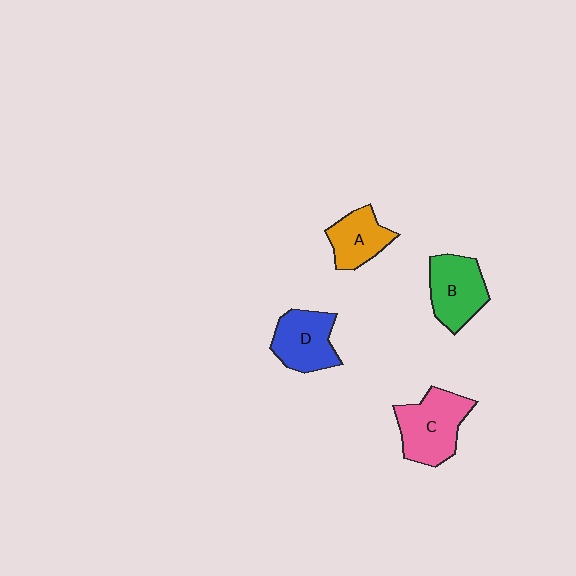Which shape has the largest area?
Shape C (pink).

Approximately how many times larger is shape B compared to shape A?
Approximately 1.3 times.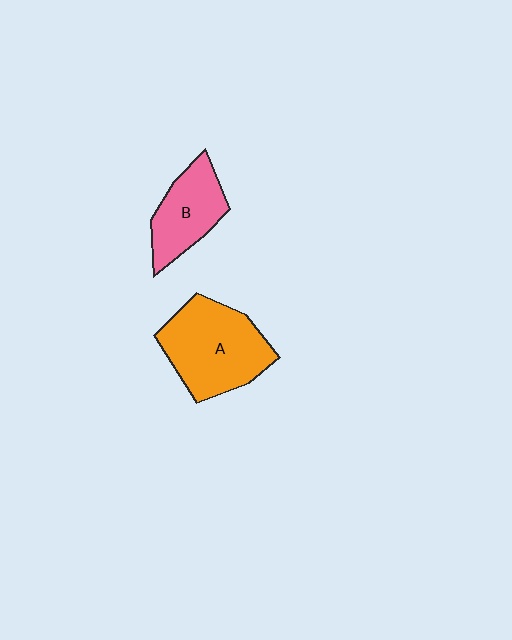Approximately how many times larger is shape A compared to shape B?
Approximately 1.5 times.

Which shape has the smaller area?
Shape B (pink).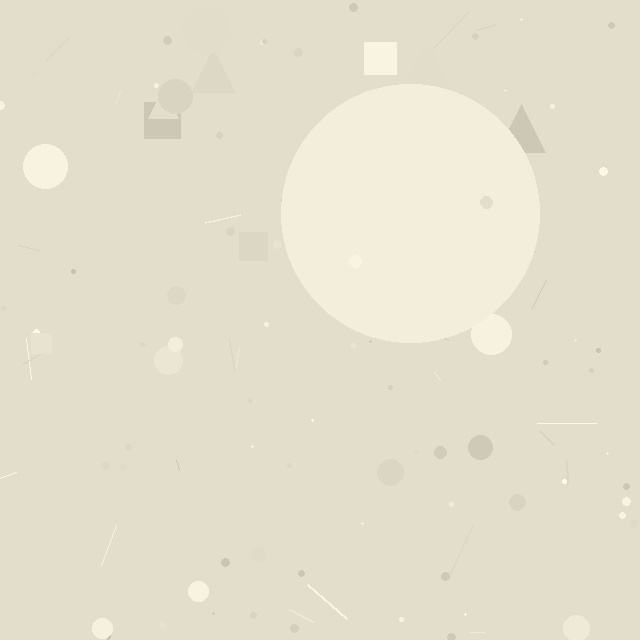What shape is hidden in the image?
A circle is hidden in the image.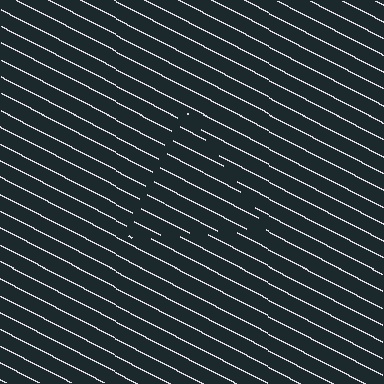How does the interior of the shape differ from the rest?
The interior of the shape contains the same grating, shifted by half a period — the contour is defined by the phase discontinuity where line-ends from the inner and outer gratings abut.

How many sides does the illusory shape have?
3 sides — the line-ends trace a triangle.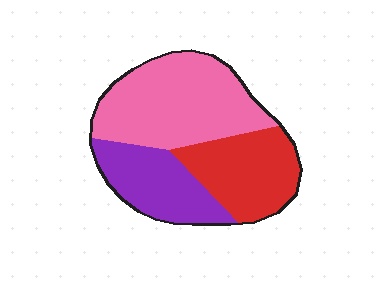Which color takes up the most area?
Pink, at roughly 45%.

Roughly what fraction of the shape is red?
Red takes up between a quarter and a half of the shape.